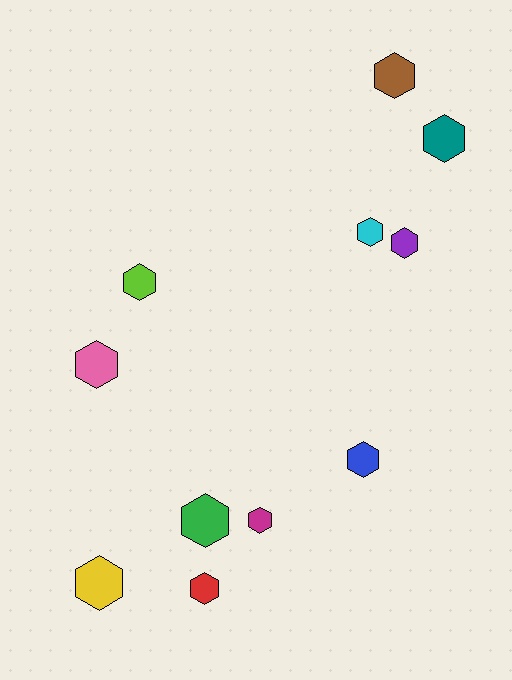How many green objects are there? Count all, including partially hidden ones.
There is 1 green object.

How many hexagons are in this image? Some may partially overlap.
There are 11 hexagons.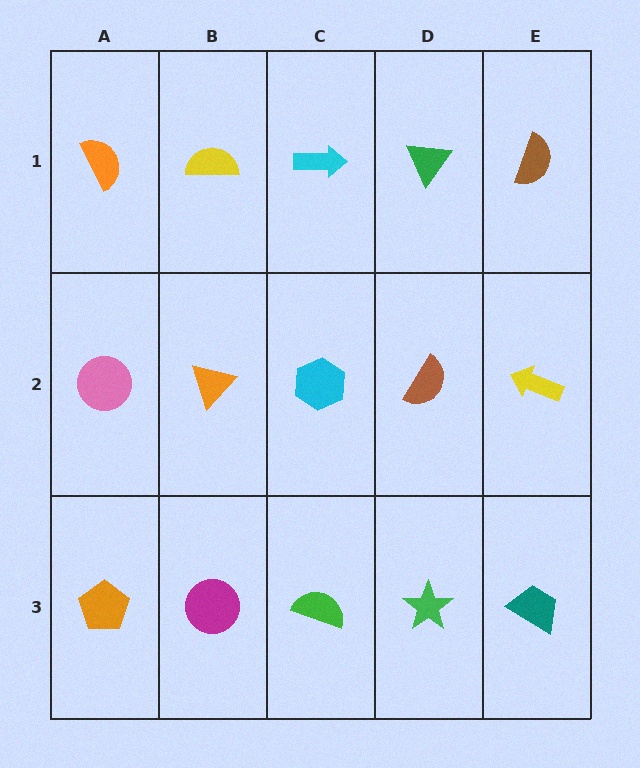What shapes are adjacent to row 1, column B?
An orange triangle (row 2, column B), an orange semicircle (row 1, column A), a cyan arrow (row 1, column C).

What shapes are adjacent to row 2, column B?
A yellow semicircle (row 1, column B), a magenta circle (row 3, column B), a pink circle (row 2, column A), a cyan hexagon (row 2, column C).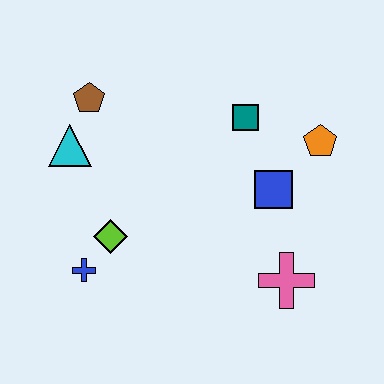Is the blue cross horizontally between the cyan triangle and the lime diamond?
Yes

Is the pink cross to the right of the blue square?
Yes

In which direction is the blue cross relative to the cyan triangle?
The blue cross is below the cyan triangle.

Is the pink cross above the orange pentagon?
No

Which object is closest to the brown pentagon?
The cyan triangle is closest to the brown pentagon.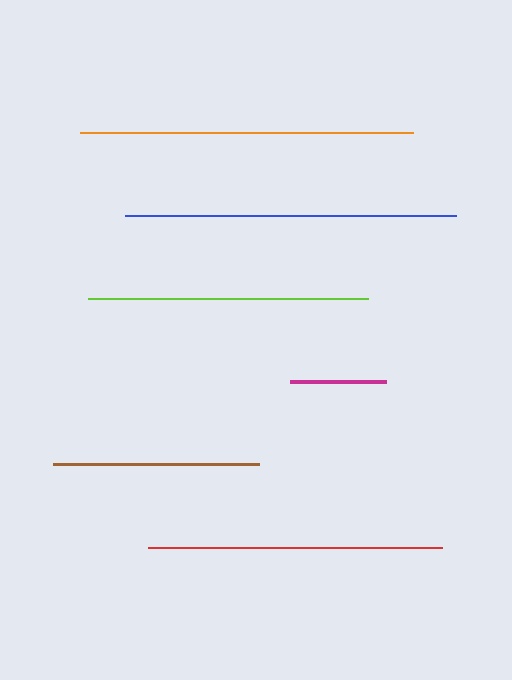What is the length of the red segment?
The red segment is approximately 294 pixels long.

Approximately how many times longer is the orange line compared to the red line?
The orange line is approximately 1.1 times the length of the red line.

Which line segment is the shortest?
The magenta line is the shortest at approximately 95 pixels.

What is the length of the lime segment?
The lime segment is approximately 280 pixels long.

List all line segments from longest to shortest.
From longest to shortest: orange, blue, red, lime, brown, magenta.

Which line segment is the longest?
The orange line is the longest at approximately 333 pixels.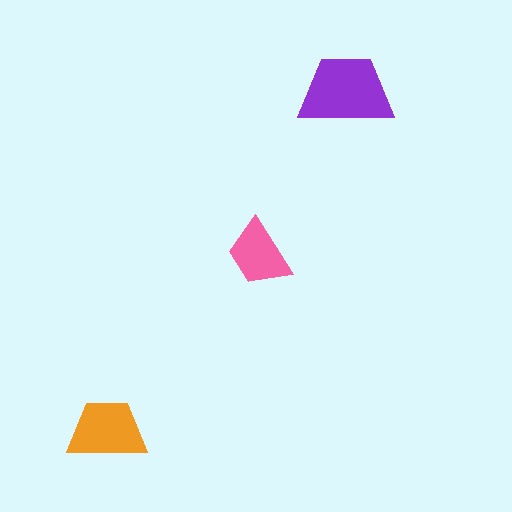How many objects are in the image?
There are 3 objects in the image.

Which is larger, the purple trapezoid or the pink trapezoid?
The purple one.